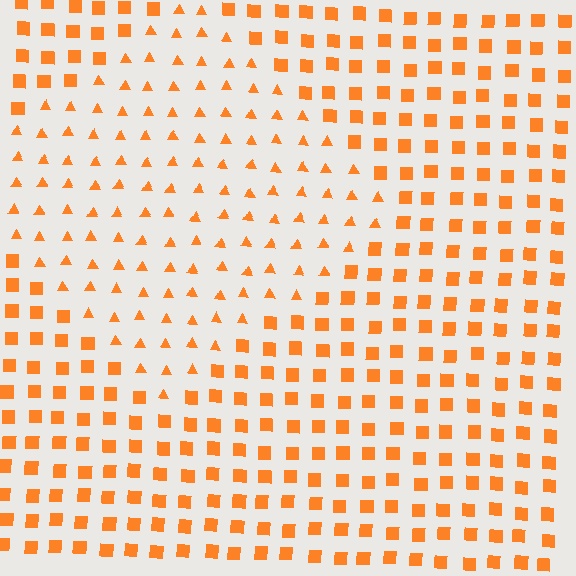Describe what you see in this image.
The image is filled with small orange elements arranged in a uniform grid. A diamond-shaped region contains triangles, while the surrounding area contains squares. The boundary is defined purely by the change in element shape.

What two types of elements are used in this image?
The image uses triangles inside the diamond region and squares outside it.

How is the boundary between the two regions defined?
The boundary is defined by a change in element shape: triangles inside vs. squares outside. All elements share the same color and spacing.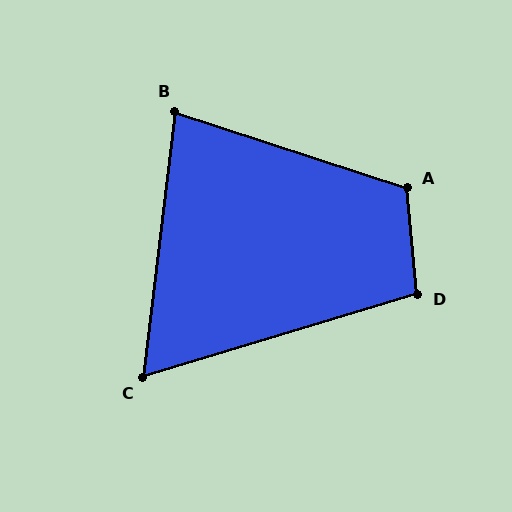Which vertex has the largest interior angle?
A, at approximately 114 degrees.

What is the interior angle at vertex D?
Approximately 101 degrees (obtuse).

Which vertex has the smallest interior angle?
C, at approximately 66 degrees.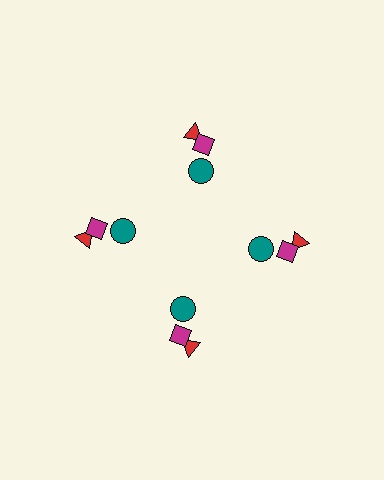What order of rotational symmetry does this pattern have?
This pattern has 4-fold rotational symmetry.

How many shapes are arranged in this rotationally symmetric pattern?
There are 12 shapes, arranged in 4 groups of 3.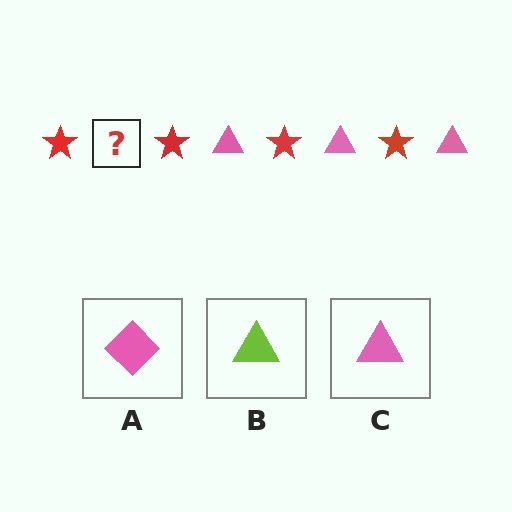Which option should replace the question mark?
Option C.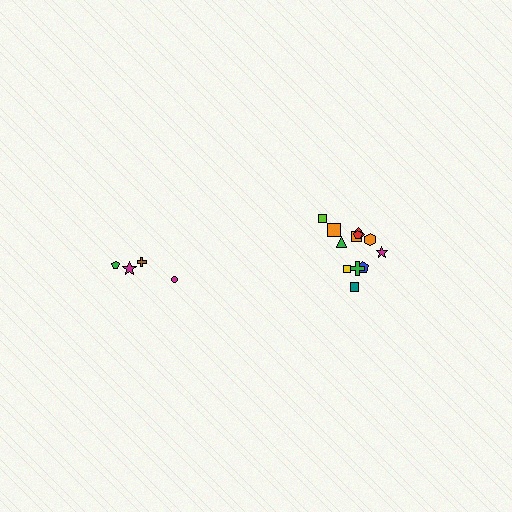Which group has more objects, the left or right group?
The right group.